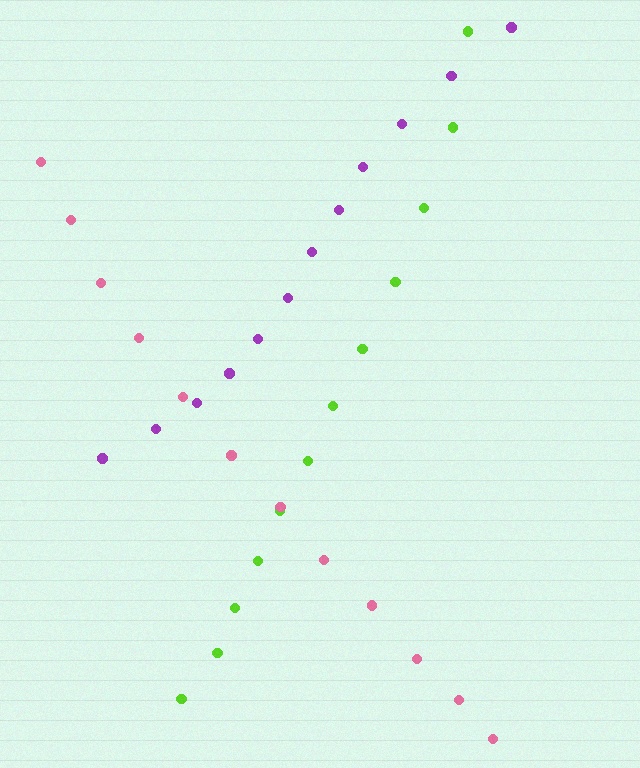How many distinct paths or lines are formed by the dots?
There are 3 distinct paths.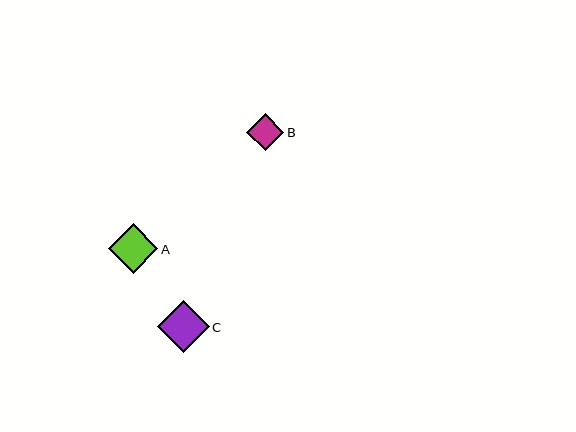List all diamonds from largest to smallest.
From largest to smallest: C, A, B.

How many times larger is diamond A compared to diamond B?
Diamond A is approximately 1.3 times the size of diamond B.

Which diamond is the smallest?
Diamond B is the smallest with a size of approximately 37 pixels.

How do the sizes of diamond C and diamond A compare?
Diamond C and diamond A are approximately the same size.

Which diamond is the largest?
Diamond C is the largest with a size of approximately 52 pixels.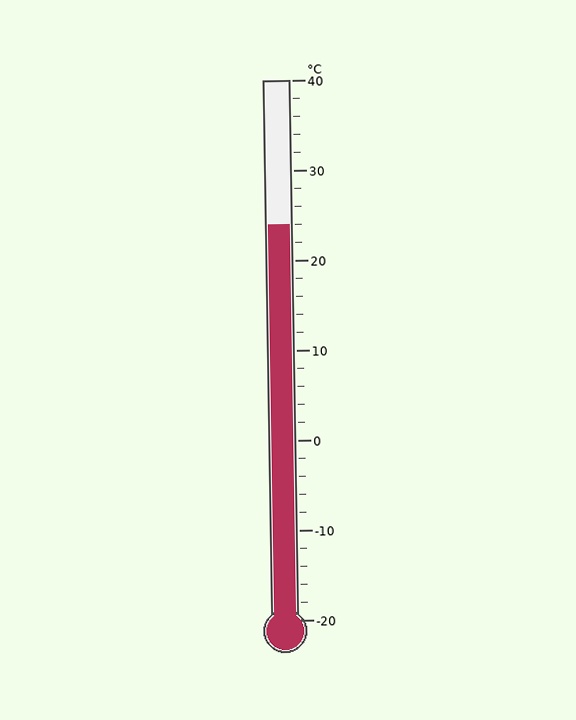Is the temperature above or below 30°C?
The temperature is below 30°C.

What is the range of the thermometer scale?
The thermometer scale ranges from -20°C to 40°C.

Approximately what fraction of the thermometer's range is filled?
The thermometer is filled to approximately 75% of its range.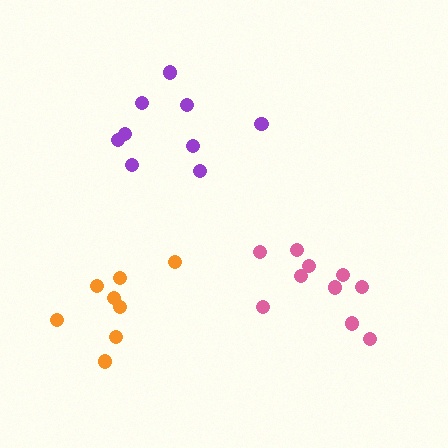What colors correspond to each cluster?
The clusters are colored: orange, purple, pink.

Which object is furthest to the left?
The orange cluster is leftmost.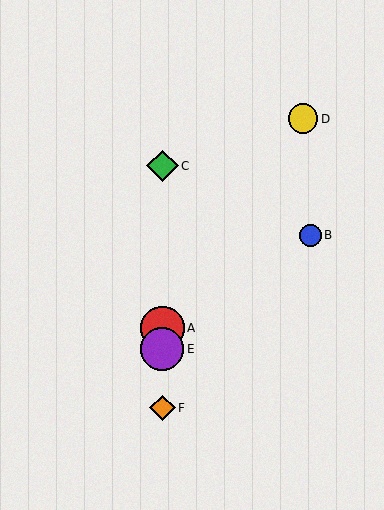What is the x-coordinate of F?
Object F is at x≈162.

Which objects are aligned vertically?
Objects A, C, E, F are aligned vertically.